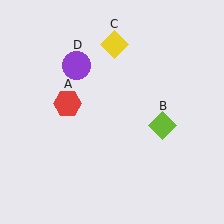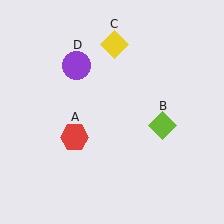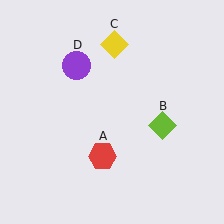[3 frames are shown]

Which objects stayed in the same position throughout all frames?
Lime diamond (object B) and yellow diamond (object C) and purple circle (object D) remained stationary.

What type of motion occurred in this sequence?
The red hexagon (object A) rotated counterclockwise around the center of the scene.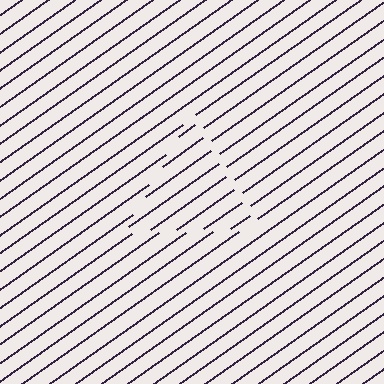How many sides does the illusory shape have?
3 sides — the line-ends trace a triangle.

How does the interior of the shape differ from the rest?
The interior of the shape contains the same grating, shifted by half a period — the contour is defined by the phase discontinuity where line-ends from the inner and outer gratings abut.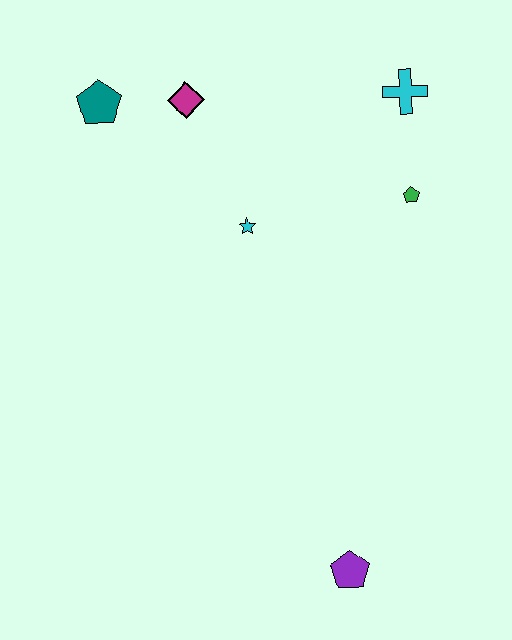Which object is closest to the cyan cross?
The green pentagon is closest to the cyan cross.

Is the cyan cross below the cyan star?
No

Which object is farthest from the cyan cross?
The purple pentagon is farthest from the cyan cross.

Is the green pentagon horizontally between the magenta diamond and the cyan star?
No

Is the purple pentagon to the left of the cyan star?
No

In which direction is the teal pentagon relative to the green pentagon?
The teal pentagon is to the left of the green pentagon.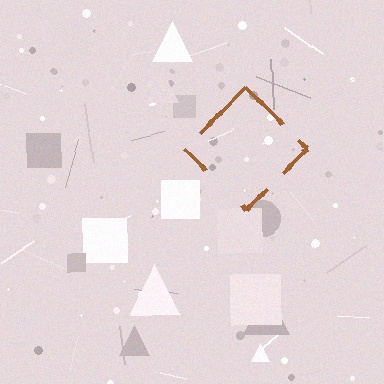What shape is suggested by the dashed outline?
The dashed outline suggests a diamond.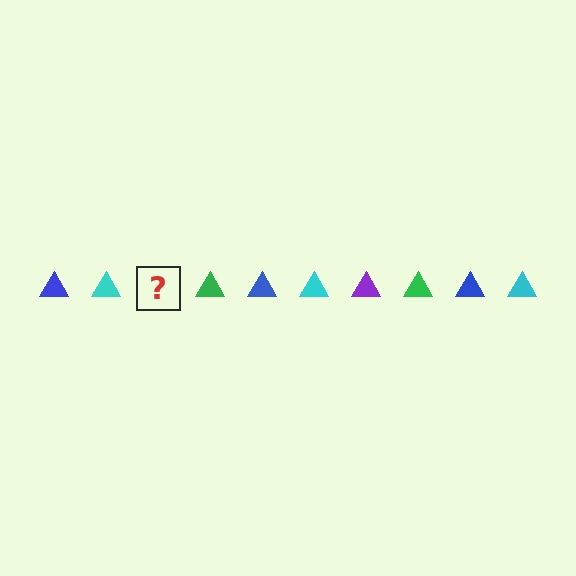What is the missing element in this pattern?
The missing element is a purple triangle.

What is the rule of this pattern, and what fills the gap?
The rule is that the pattern cycles through blue, cyan, purple, green triangles. The gap should be filled with a purple triangle.